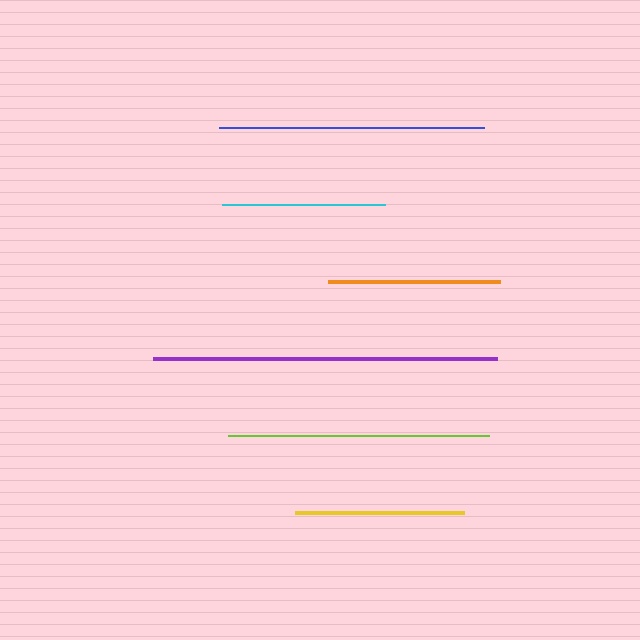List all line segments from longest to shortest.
From longest to shortest: purple, blue, lime, orange, yellow, cyan.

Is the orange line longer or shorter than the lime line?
The lime line is longer than the orange line.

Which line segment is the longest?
The purple line is the longest at approximately 344 pixels.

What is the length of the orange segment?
The orange segment is approximately 172 pixels long.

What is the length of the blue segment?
The blue segment is approximately 266 pixels long.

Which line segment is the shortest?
The cyan line is the shortest at approximately 163 pixels.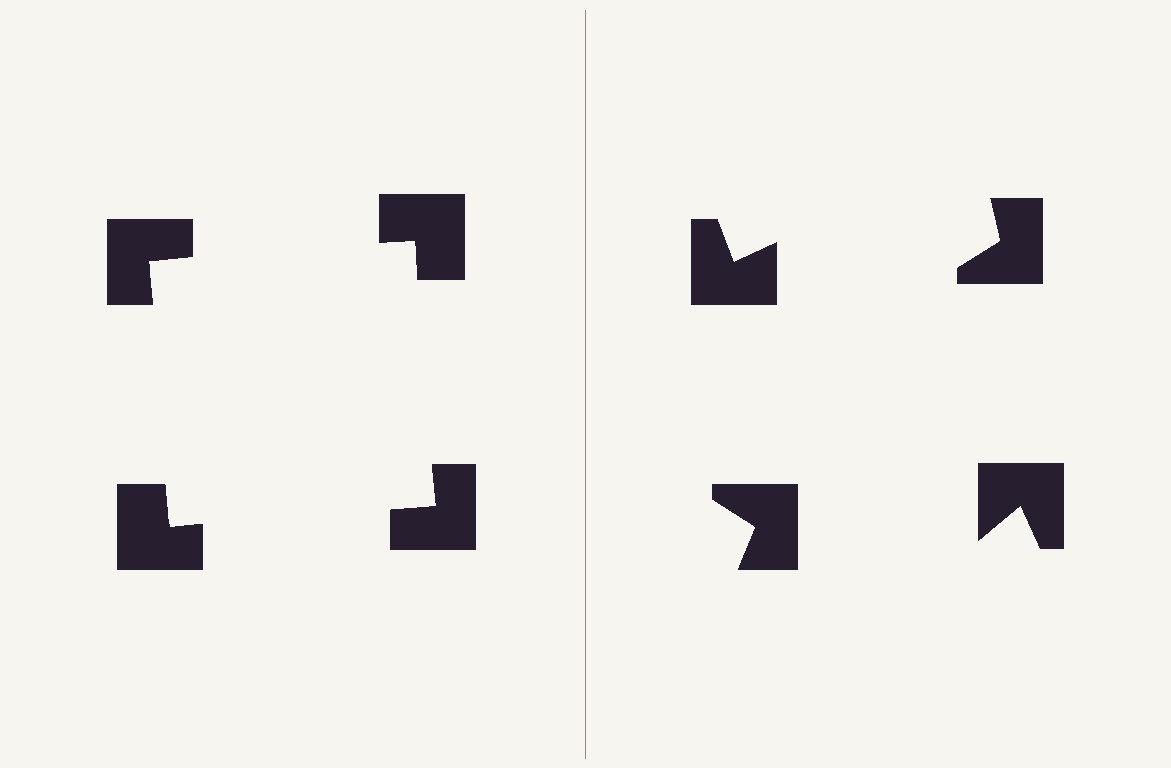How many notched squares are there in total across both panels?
8 — 4 on each side.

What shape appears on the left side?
An illusory square.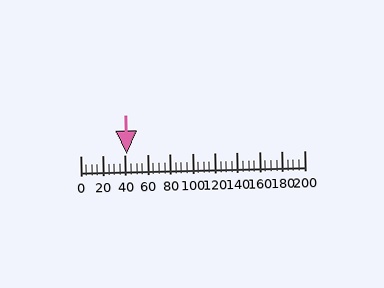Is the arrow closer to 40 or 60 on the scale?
The arrow is closer to 40.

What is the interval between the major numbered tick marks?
The major tick marks are spaced 20 units apart.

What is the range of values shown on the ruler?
The ruler shows values from 0 to 200.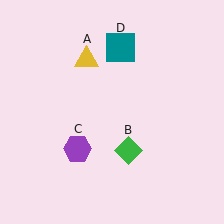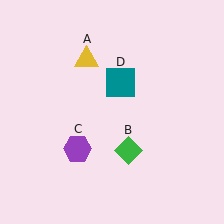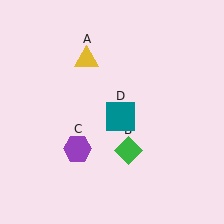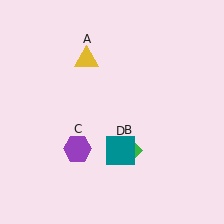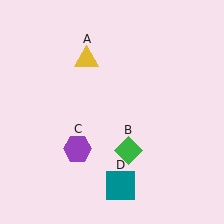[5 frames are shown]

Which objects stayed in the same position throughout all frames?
Yellow triangle (object A) and green diamond (object B) and purple hexagon (object C) remained stationary.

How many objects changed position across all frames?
1 object changed position: teal square (object D).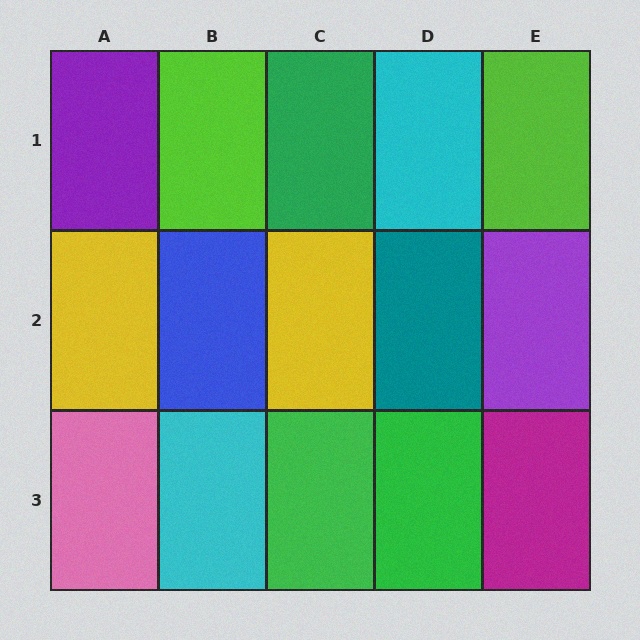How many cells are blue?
1 cell is blue.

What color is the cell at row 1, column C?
Green.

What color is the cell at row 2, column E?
Purple.